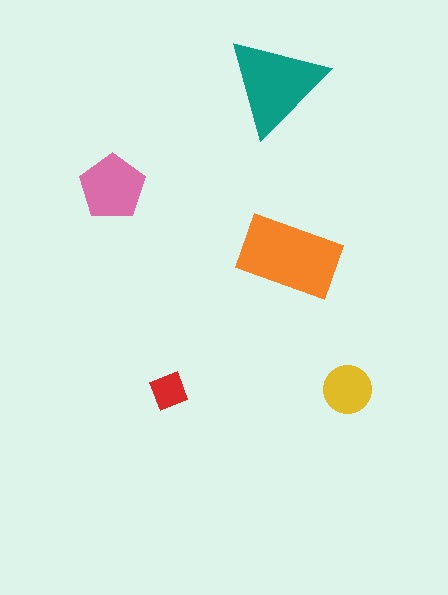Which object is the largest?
The orange rectangle.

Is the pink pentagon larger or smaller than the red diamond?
Larger.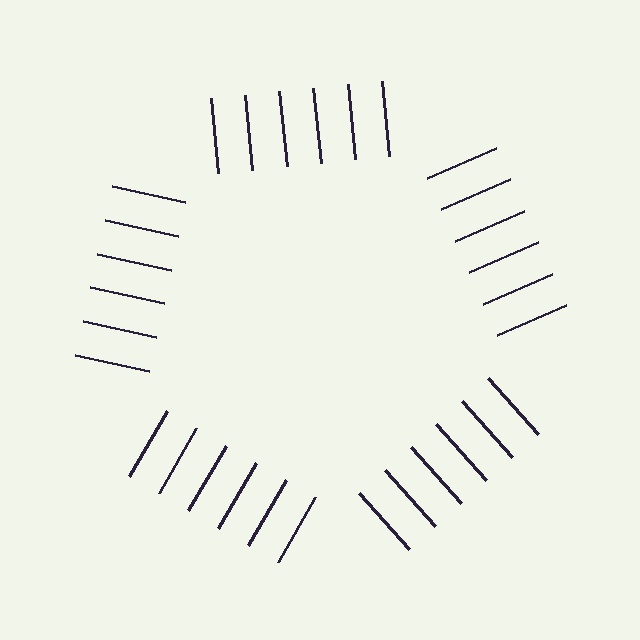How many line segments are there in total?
30 — 6 along each of the 5 edges.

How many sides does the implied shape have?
5 sides — the line-ends trace a pentagon.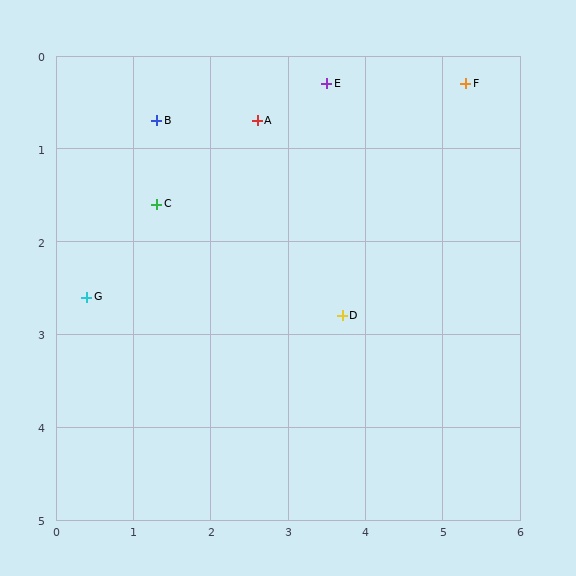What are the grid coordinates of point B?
Point B is at approximately (1.3, 0.7).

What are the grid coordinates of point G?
Point G is at approximately (0.4, 2.6).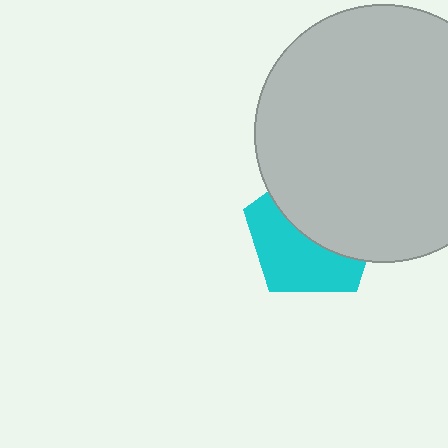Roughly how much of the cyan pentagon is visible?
About half of it is visible (roughly 48%).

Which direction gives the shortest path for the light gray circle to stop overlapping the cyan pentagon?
Moving up gives the shortest separation.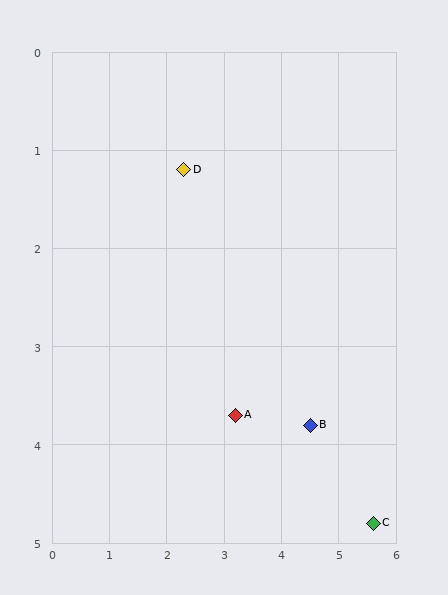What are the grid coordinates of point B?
Point B is at approximately (4.5, 3.8).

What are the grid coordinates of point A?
Point A is at approximately (3.2, 3.7).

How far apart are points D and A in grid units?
Points D and A are about 2.7 grid units apart.